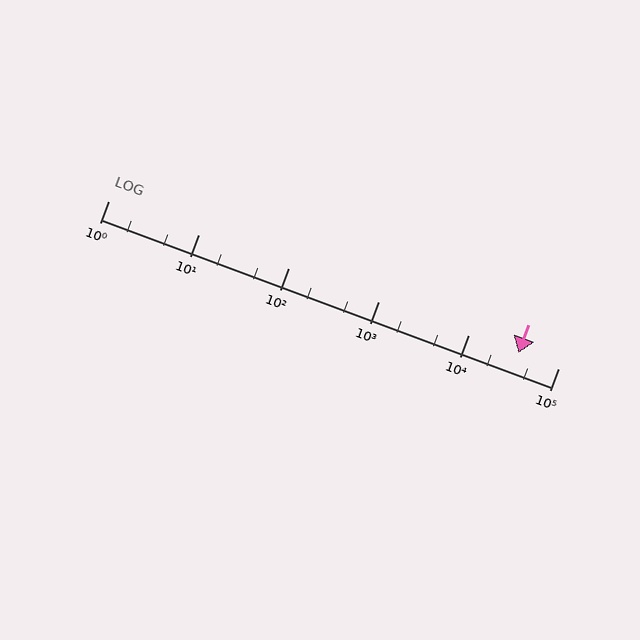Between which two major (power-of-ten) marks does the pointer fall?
The pointer is between 10000 and 100000.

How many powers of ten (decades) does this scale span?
The scale spans 5 decades, from 1 to 100000.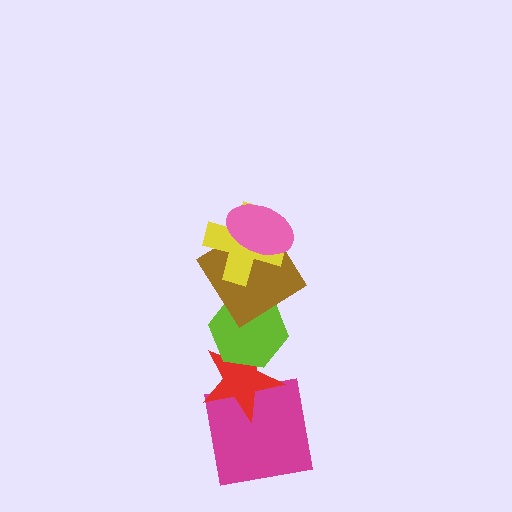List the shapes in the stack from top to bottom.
From top to bottom: the pink ellipse, the yellow cross, the brown diamond, the lime hexagon, the red star, the magenta square.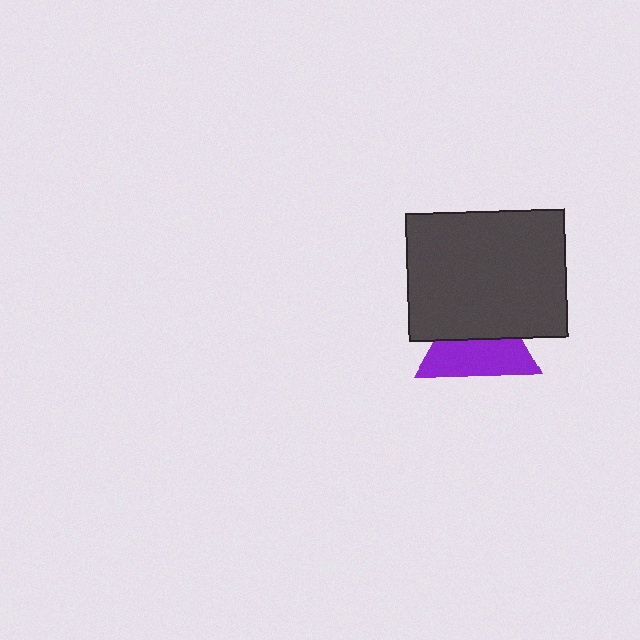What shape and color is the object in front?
The object in front is a dark gray rectangle.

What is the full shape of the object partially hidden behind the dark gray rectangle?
The partially hidden object is a purple triangle.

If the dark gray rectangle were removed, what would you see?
You would see the complete purple triangle.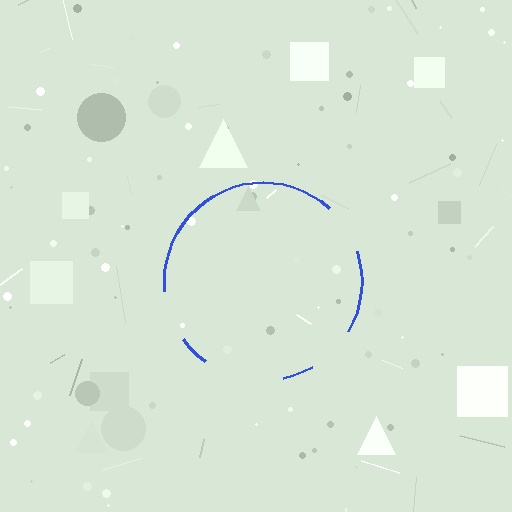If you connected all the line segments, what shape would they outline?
They would outline a circle.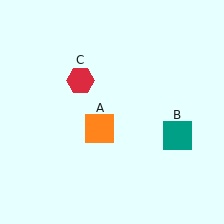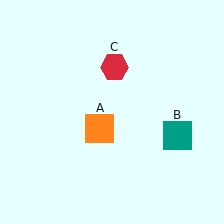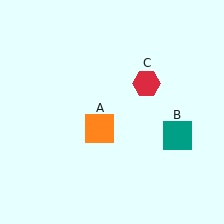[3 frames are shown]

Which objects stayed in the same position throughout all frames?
Orange square (object A) and teal square (object B) remained stationary.